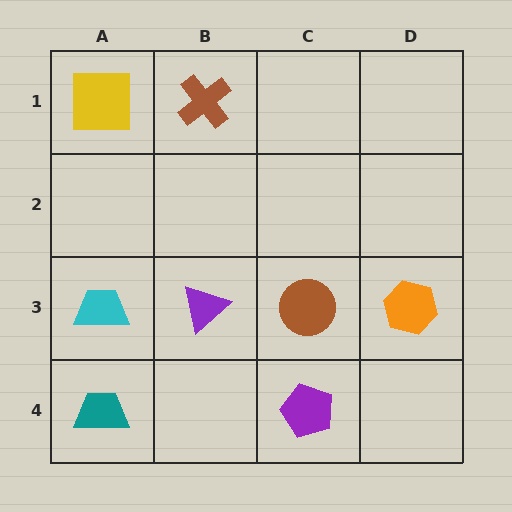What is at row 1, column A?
A yellow square.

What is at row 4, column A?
A teal trapezoid.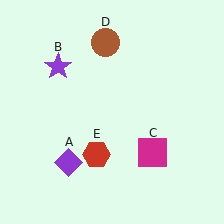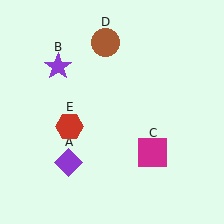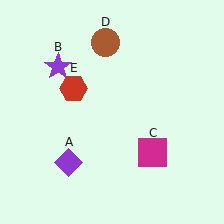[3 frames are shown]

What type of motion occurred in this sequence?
The red hexagon (object E) rotated clockwise around the center of the scene.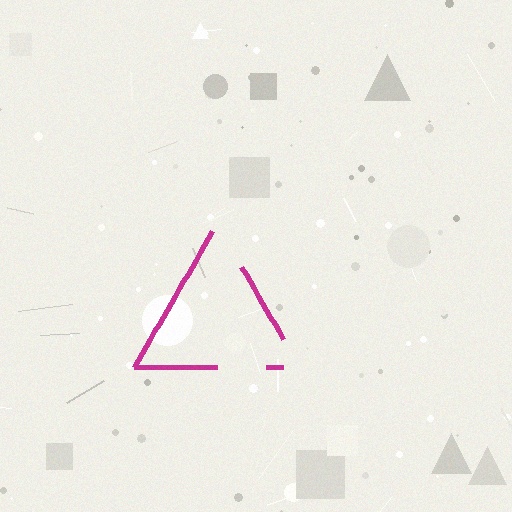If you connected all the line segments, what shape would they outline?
They would outline a triangle.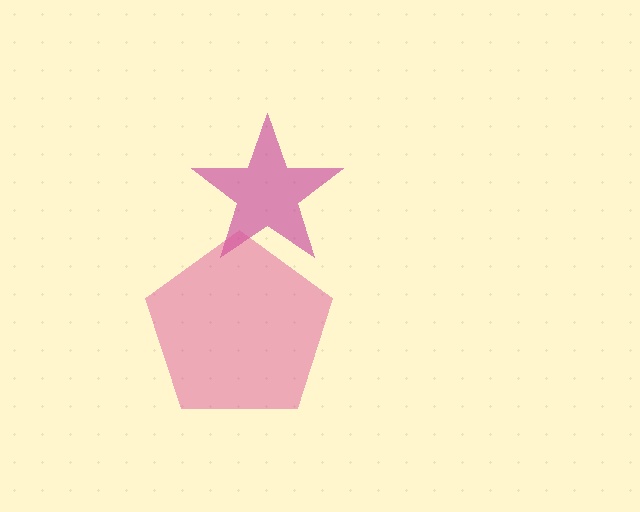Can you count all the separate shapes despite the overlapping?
Yes, there are 2 separate shapes.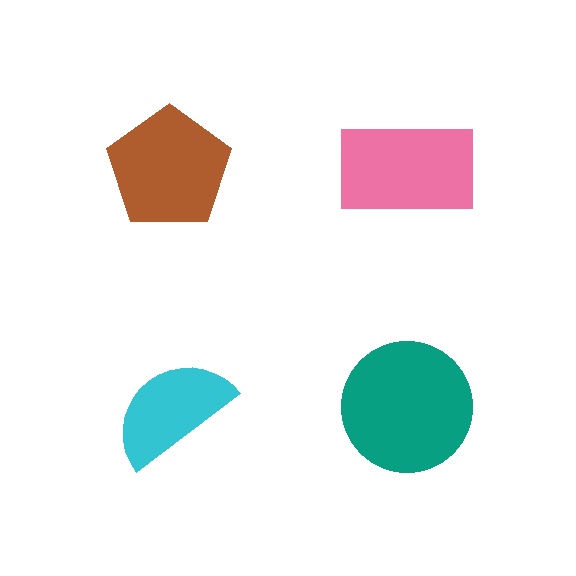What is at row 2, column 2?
A teal circle.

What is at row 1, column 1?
A brown pentagon.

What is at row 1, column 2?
A pink rectangle.